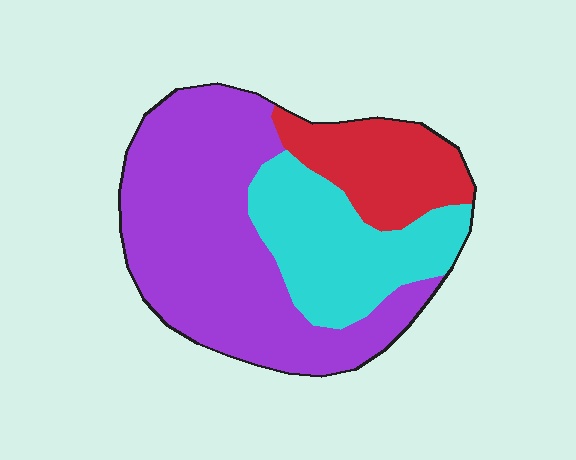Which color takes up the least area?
Red, at roughly 20%.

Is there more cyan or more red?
Cyan.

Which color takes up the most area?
Purple, at roughly 55%.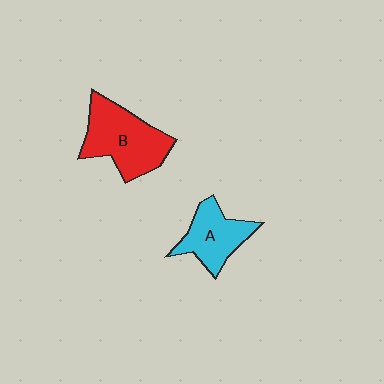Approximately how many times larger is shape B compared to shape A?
Approximately 1.4 times.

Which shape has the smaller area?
Shape A (cyan).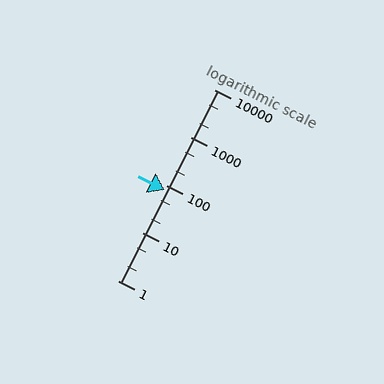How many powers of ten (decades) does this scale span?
The scale spans 4 decades, from 1 to 10000.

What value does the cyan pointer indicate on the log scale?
The pointer indicates approximately 80.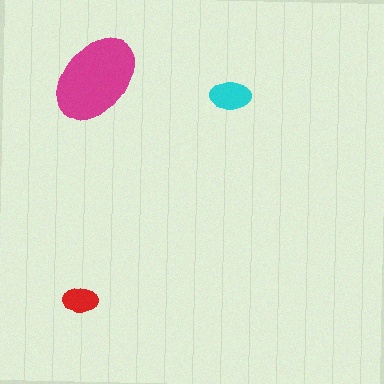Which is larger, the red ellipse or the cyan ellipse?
The cyan one.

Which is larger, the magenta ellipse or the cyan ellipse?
The magenta one.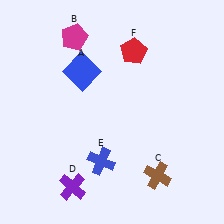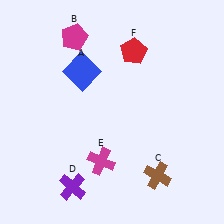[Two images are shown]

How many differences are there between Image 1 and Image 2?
There is 1 difference between the two images.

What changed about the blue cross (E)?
In Image 1, E is blue. In Image 2, it changed to magenta.